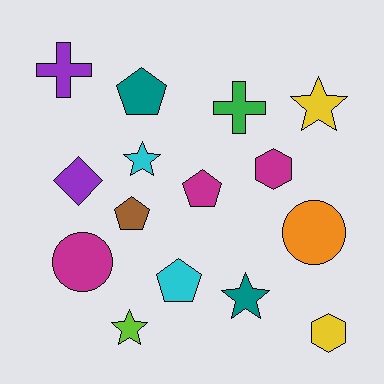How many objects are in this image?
There are 15 objects.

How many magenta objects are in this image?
There are 3 magenta objects.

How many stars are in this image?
There are 4 stars.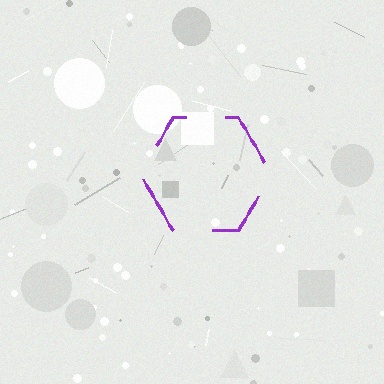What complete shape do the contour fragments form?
The contour fragments form a hexagon.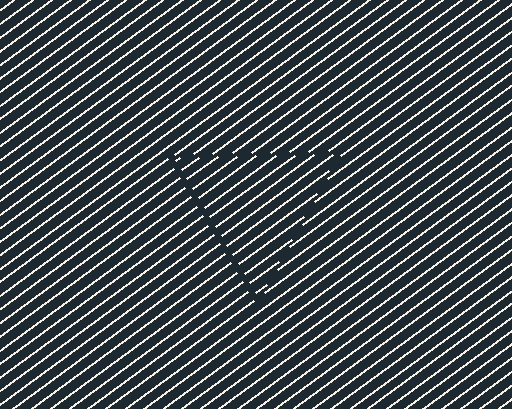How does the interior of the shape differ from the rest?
The interior of the shape contains the same grating, shifted by half a period — the contour is defined by the phase discontinuity where line-ends from the inner and outer gratings abut.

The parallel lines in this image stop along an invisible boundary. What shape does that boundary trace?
An illusory triangle. The interior of the shape contains the same grating, shifted by half a period — the contour is defined by the phase discontinuity where line-ends from the inner and outer gratings abut.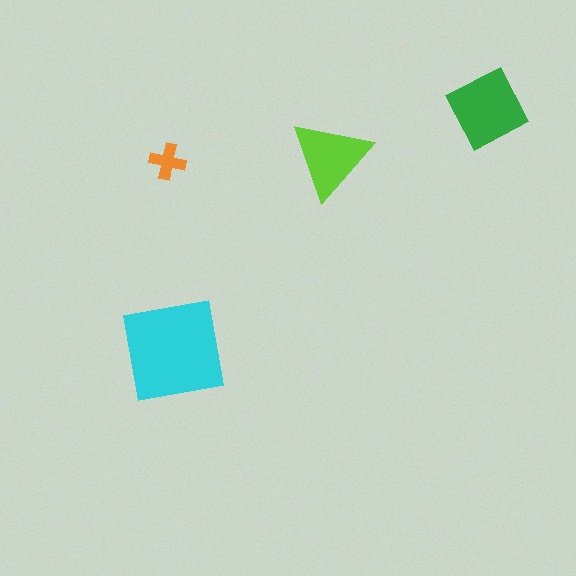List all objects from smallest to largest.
The orange cross, the lime triangle, the green diamond, the cyan square.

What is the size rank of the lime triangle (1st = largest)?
3rd.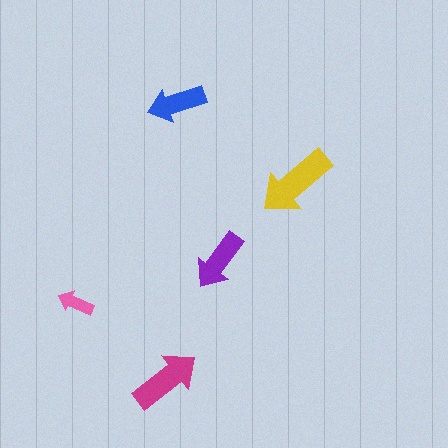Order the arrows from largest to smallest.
the yellow one, the magenta one, the purple one, the blue one, the pink one.